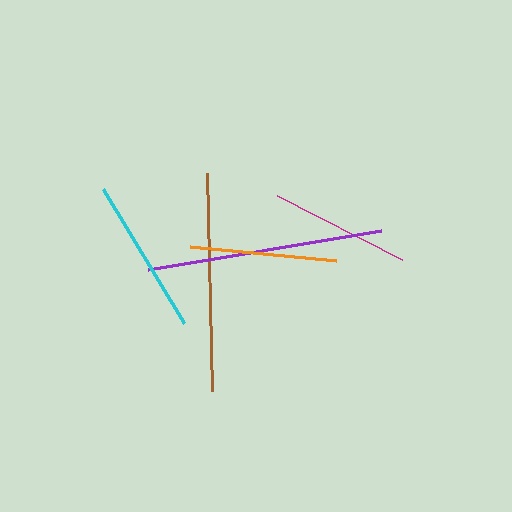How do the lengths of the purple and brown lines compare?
The purple and brown lines are approximately the same length.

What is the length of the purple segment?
The purple segment is approximately 237 pixels long.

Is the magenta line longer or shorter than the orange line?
The orange line is longer than the magenta line.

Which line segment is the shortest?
The magenta line is the shortest at approximately 140 pixels.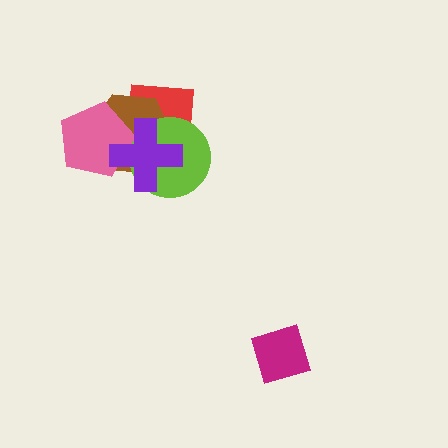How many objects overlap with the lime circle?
3 objects overlap with the lime circle.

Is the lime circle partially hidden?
Yes, it is partially covered by another shape.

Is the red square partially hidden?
Yes, it is partially covered by another shape.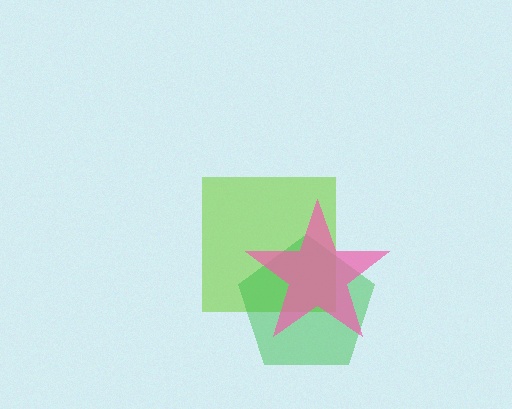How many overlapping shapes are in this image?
There are 3 overlapping shapes in the image.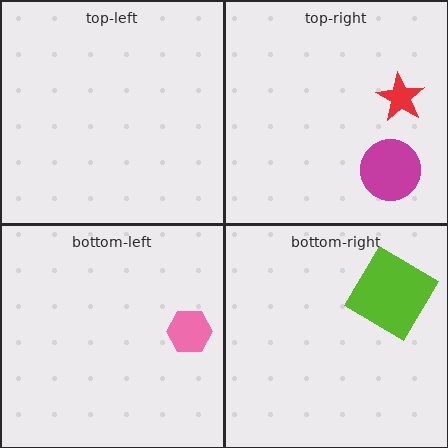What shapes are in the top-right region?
The magenta circle, the red star.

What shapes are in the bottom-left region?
The pink hexagon.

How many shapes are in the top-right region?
2.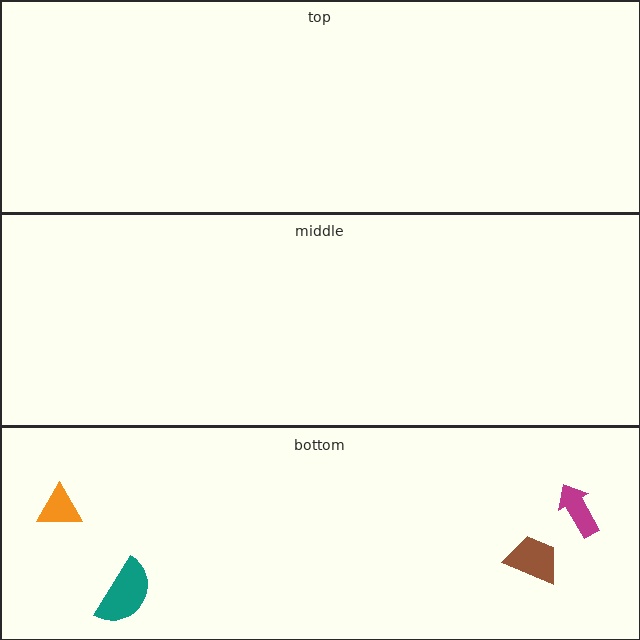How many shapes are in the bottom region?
4.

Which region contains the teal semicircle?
The bottom region.